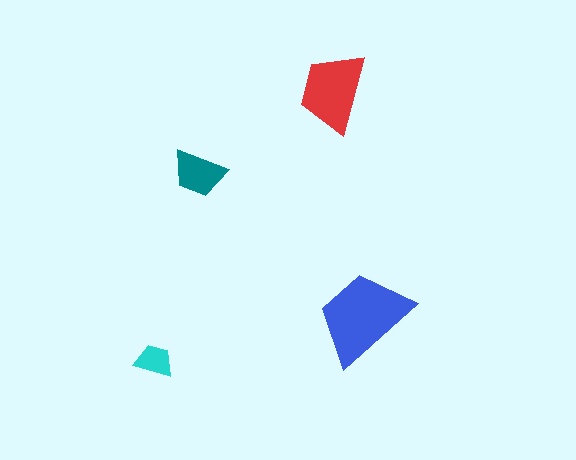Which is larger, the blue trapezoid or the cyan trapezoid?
The blue one.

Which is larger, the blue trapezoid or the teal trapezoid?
The blue one.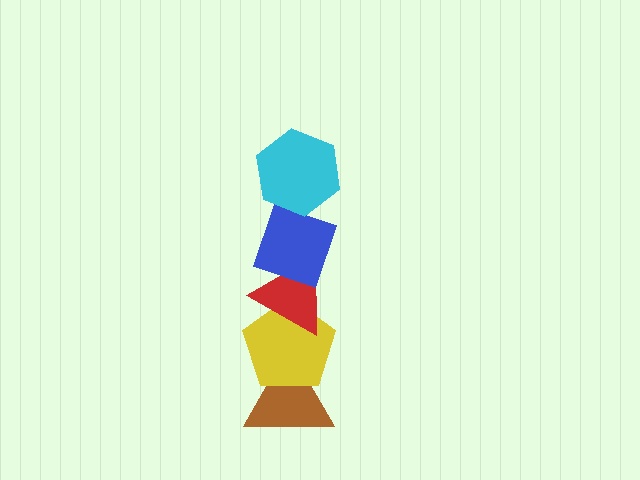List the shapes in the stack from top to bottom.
From top to bottom: the cyan hexagon, the blue diamond, the red triangle, the yellow pentagon, the brown triangle.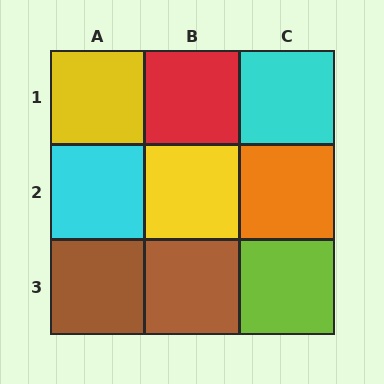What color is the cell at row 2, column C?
Orange.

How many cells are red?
1 cell is red.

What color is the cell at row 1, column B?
Red.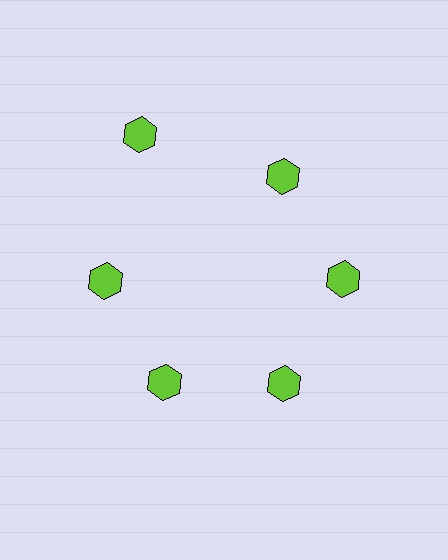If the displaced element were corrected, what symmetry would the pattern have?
It would have 6-fold rotational symmetry — the pattern would map onto itself every 60 degrees.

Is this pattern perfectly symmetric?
No. The 6 lime hexagons are arranged in a ring, but one element near the 11 o'clock position is pushed outward from the center, breaking the 6-fold rotational symmetry.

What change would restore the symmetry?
The symmetry would be restored by moving it inward, back onto the ring so that all 6 hexagons sit at equal angles and equal distance from the center.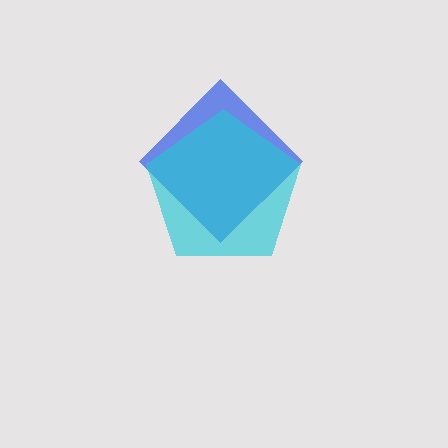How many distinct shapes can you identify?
There are 2 distinct shapes: a blue diamond, a cyan pentagon.